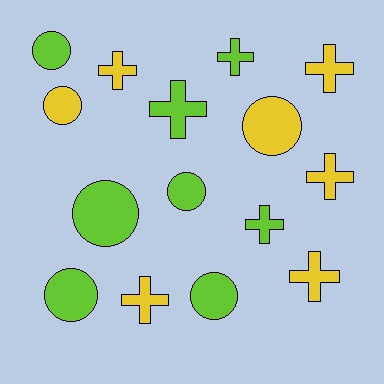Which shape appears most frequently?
Cross, with 8 objects.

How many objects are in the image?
There are 15 objects.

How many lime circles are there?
There are 5 lime circles.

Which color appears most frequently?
Lime, with 8 objects.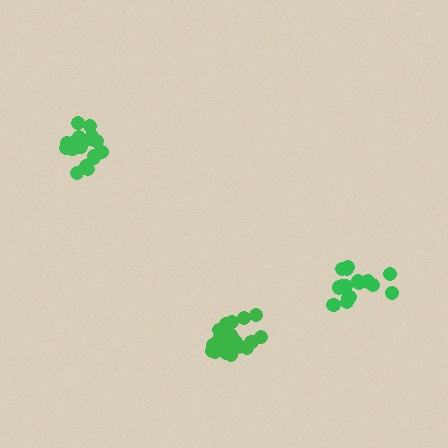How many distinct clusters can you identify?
There are 3 distinct clusters.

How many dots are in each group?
Group 1: 20 dots, Group 2: 18 dots, Group 3: 17 dots (55 total).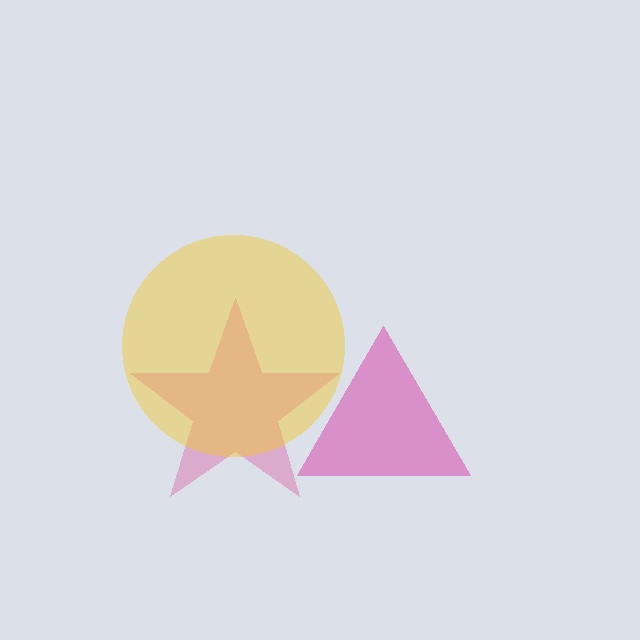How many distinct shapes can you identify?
There are 3 distinct shapes: a magenta triangle, a pink star, a yellow circle.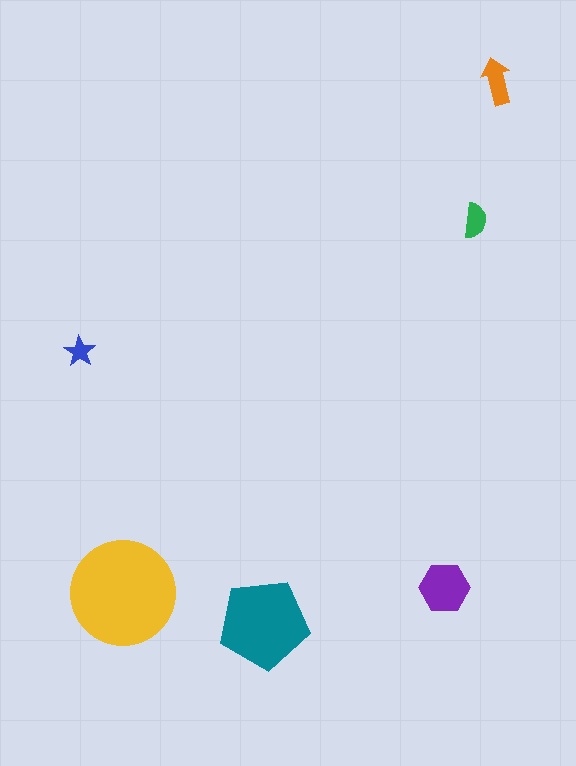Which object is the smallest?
The blue star.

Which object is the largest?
The yellow circle.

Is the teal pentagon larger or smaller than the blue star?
Larger.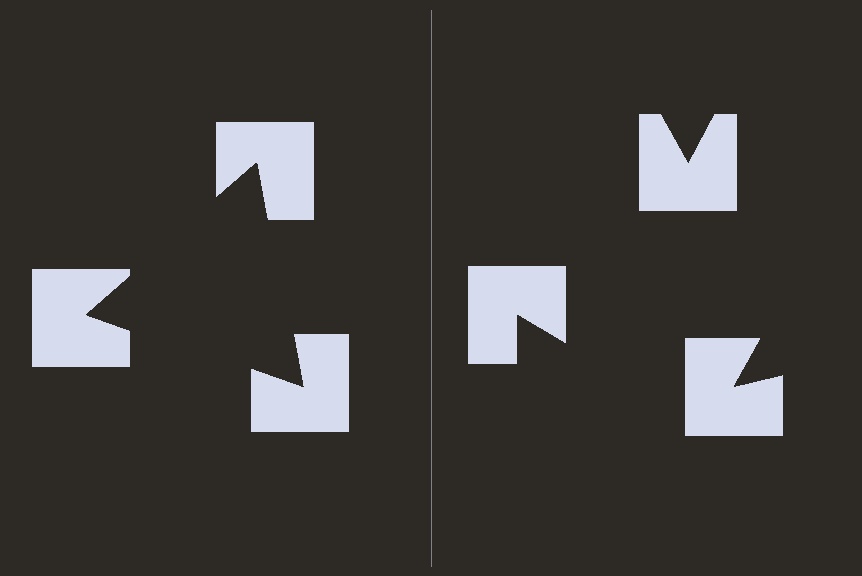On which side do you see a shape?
An illusory triangle appears on the left side. On the right side the wedge cuts are rotated, so no coherent shape forms.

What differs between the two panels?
The notched squares are positioned identically on both sides; only the wedge orientations differ. On the left they align to a triangle; on the right they are misaligned.